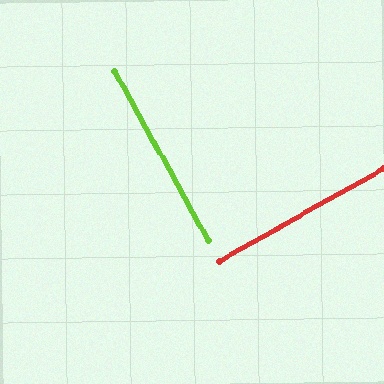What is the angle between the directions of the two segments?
Approximately 90 degrees.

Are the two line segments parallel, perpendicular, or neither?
Perpendicular — they meet at approximately 90°.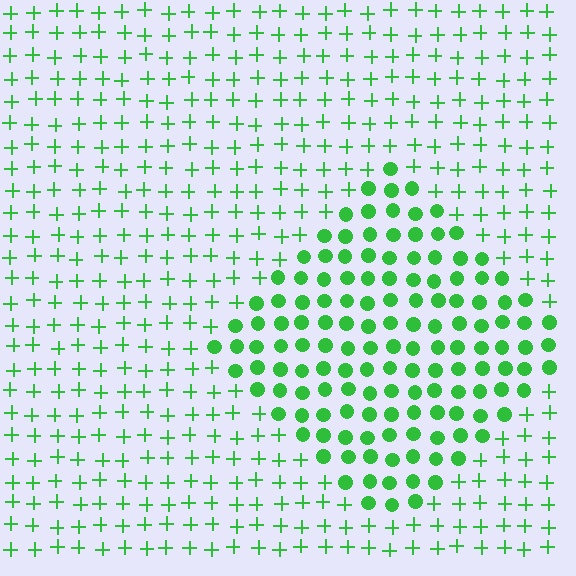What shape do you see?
I see a diamond.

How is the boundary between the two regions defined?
The boundary is defined by a change in element shape: circles inside vs. plus signs outside. All elements share the same color and spacing.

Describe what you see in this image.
The image is filled with small green elements arranged in a uniform grid. A diamond-shaped region contains circles, while the surrounding area contains plus signs. The boundary is defined purely by the change in element shape.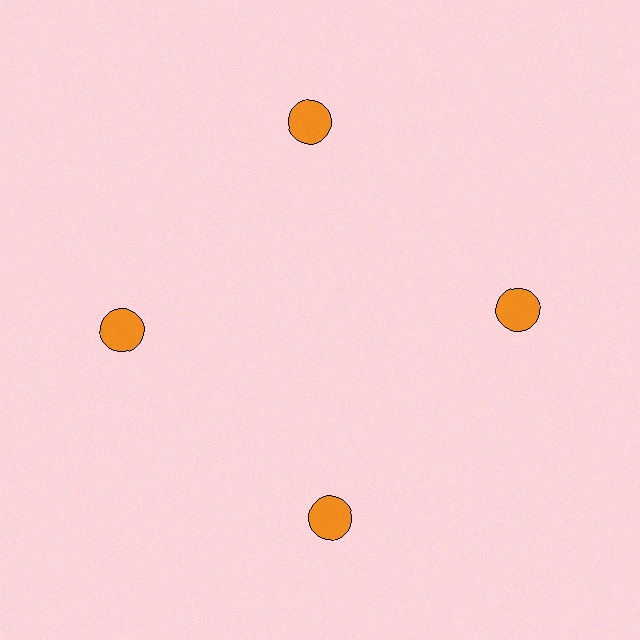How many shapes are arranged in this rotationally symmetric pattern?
There are 4 shapes, arranged in 4 groups of 1.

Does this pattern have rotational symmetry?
Yes, this pattern has 4-fold rotational symmetry. It looks the same after rotating 90 degrees around the center.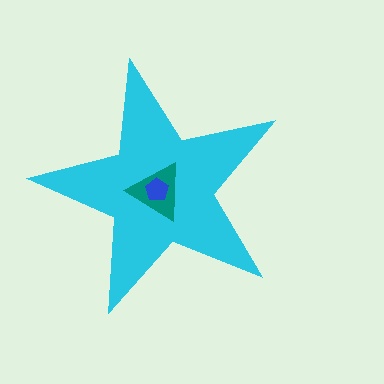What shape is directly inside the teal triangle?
The blue pentagon.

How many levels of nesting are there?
3.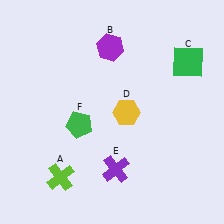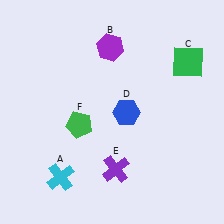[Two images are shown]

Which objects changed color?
A changed from lime to cyan. D changed from yellow to blue.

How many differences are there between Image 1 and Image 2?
There are 2 differences between the two images.